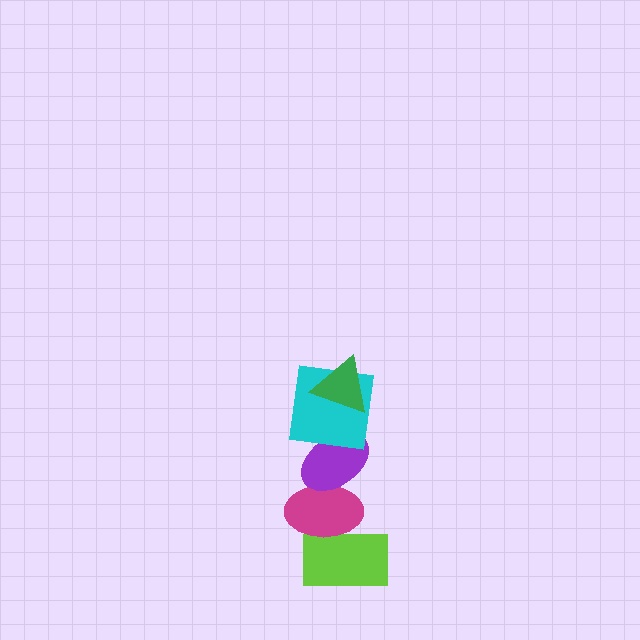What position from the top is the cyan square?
The cyan square is 2nd from the top.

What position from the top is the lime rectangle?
The lime rectangle is 5th from the top.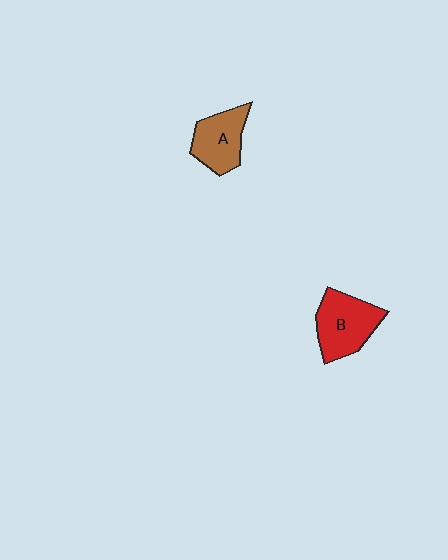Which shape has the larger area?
Shape B (red).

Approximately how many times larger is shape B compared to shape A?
Approximately 1.2 times.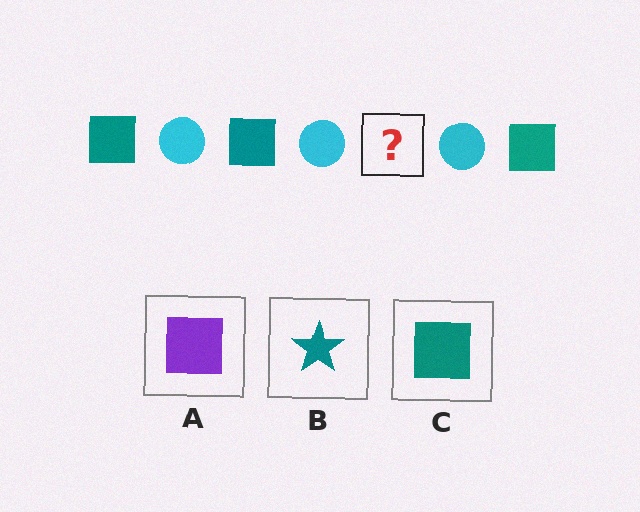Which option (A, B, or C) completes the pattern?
C.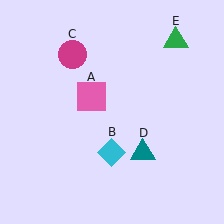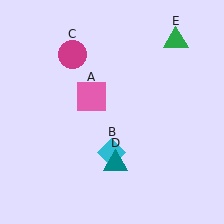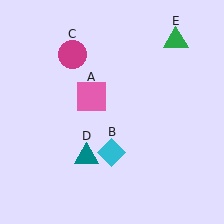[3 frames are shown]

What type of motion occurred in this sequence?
The teal triangle (object D) rotated clockwise around the center of the scene.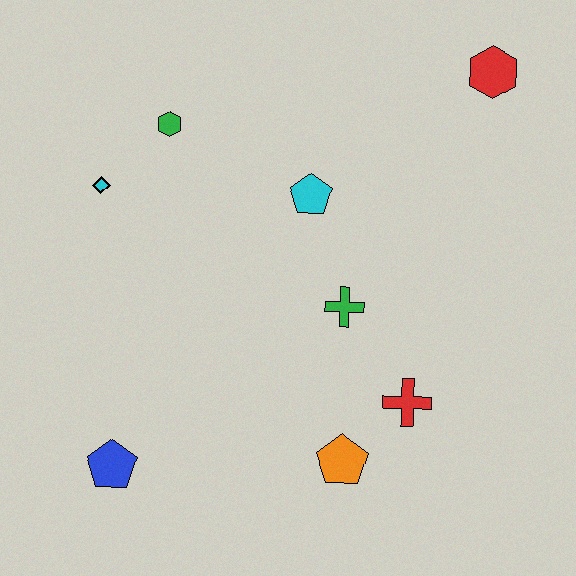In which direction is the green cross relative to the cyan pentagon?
The green cross is below the cyan pentagon.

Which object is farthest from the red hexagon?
The blue pentagon is farthest from the red hexagon.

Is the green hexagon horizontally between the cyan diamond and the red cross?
Yes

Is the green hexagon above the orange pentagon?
Yes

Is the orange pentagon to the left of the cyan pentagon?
No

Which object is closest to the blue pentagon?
The orange pentagon is closest to the blue pentagon.